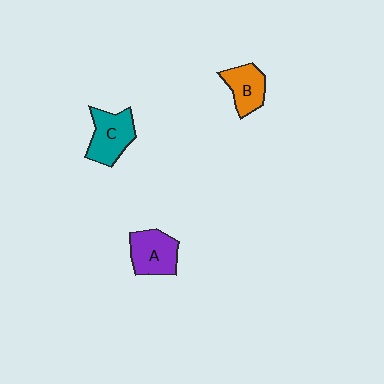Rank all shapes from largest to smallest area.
From largest to smallest: C (teal), A (purple), B (orange).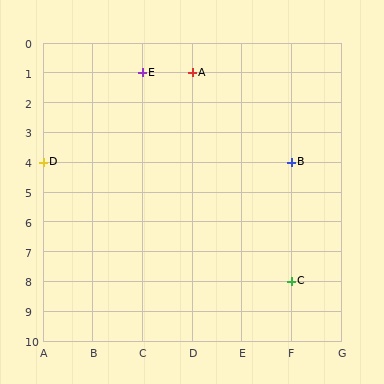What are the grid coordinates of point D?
Point D is at grid coordinates (A, 4).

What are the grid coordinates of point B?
Point B is at grid coordinates (F, 4).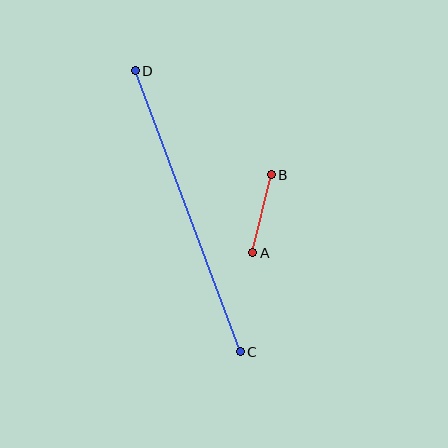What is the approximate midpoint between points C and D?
The midpoint is at approximately (188, 211) pixels.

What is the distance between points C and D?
The distance is approximately 300 pixels.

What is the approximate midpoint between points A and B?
The midpoint is at approximately (262, 214) pixels.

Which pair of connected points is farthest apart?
Points C and D are farthest apart.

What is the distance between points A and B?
The distance is approximately 80 pixels.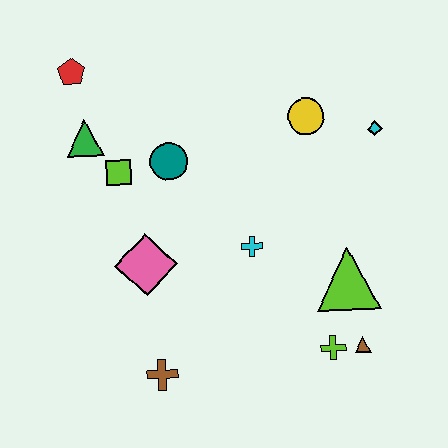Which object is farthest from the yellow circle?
The brown cross is farthest from the yellow circle.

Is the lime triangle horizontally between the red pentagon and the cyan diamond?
Yes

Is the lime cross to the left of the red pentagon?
No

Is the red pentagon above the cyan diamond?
Yes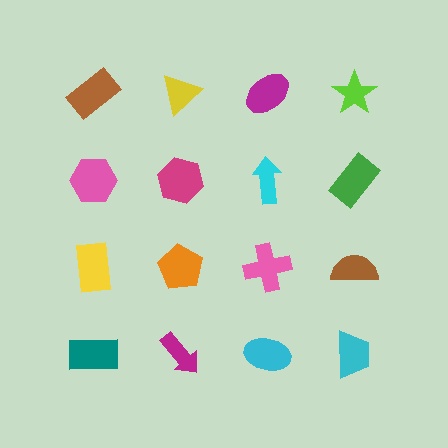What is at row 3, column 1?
A yellow rectangle.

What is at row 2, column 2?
A magenta hexagon.